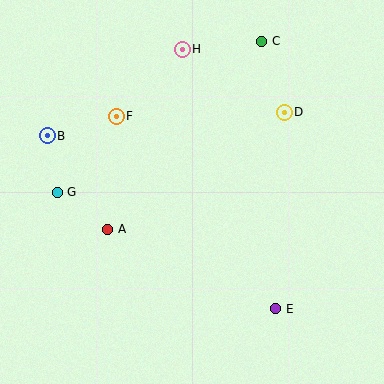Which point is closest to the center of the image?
Point A at (108, 229) is closest to the center.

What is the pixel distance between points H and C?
The distance between H and C is 80 pixels.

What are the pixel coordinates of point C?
Point C is at (262, 41).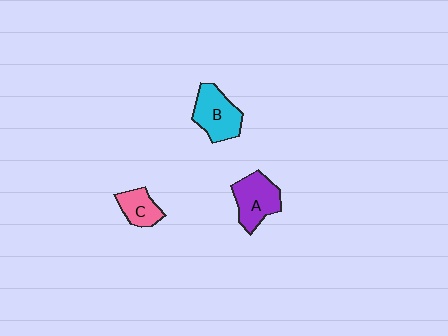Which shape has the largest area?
Shape B (cyan).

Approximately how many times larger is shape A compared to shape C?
Approximately 1.6 times.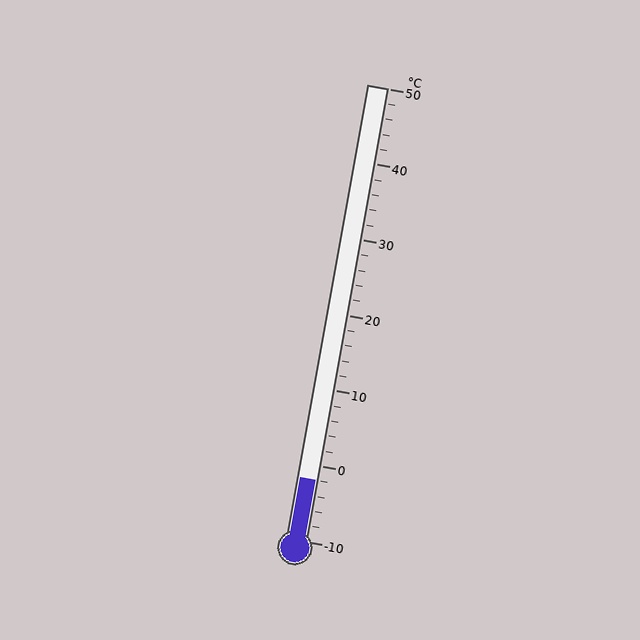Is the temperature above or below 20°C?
The temperature is below 20°C.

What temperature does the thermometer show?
The thermometer shows approximately -2°C.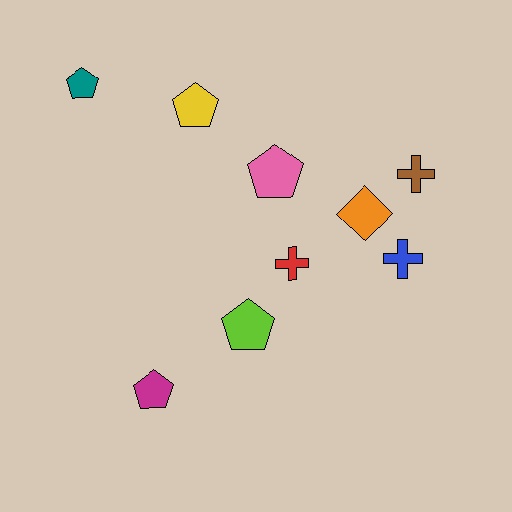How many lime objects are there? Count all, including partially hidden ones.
There is 1 lime object.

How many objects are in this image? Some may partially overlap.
There are 9 objects.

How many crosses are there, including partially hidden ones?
There are 3 crosses.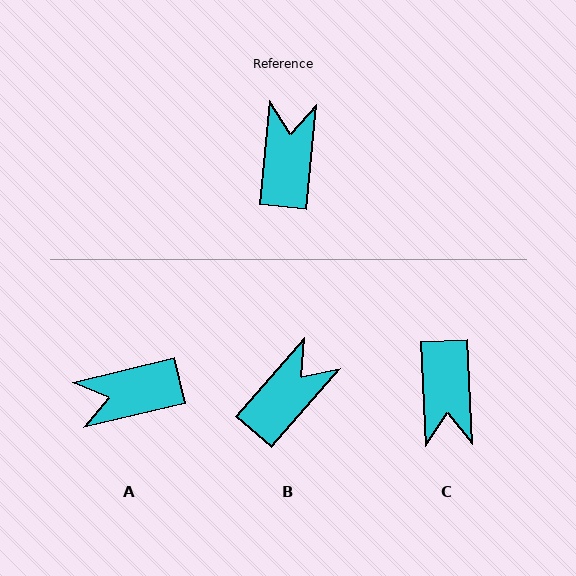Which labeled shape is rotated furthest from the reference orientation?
C, about 172 degrees away.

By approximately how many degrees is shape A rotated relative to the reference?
Approximately 109 degrees counter-clockwise.